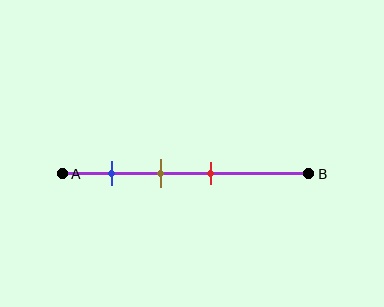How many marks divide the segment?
There are 3 marks dividing the segment.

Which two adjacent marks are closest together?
The brown and red marks are the closest adjacent pair.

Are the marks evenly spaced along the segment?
Yes, the marks are approximately evenly spaced.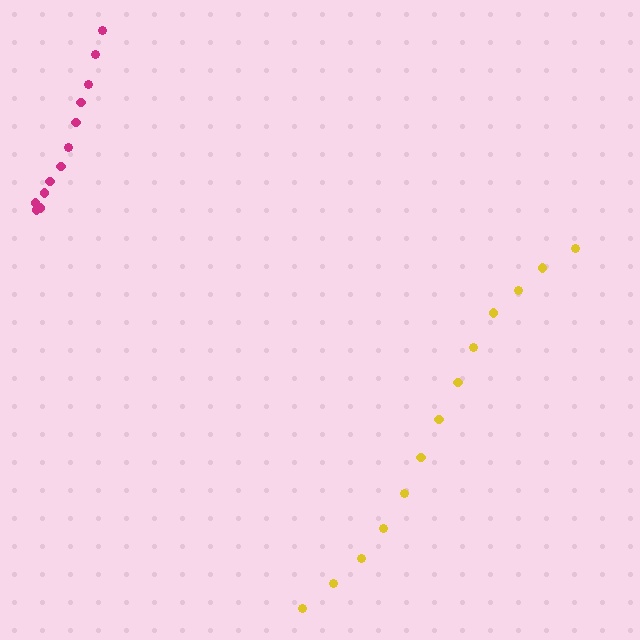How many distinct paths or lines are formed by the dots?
There are 2 distinct paths.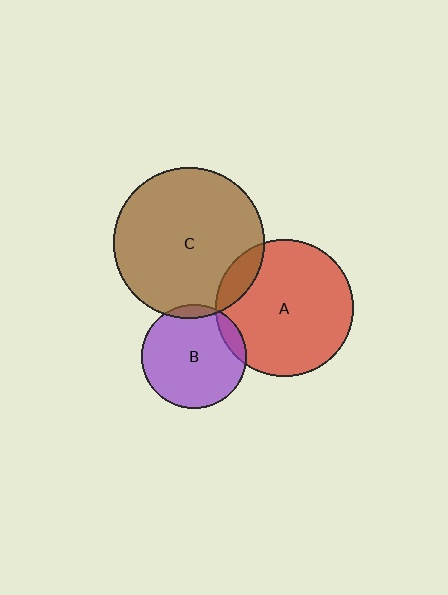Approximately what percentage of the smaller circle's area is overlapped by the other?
Approximately 10%.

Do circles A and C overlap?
Yes.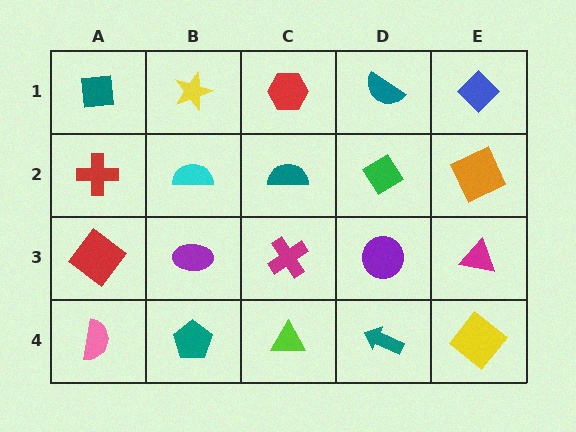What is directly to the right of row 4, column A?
A teal pentagon.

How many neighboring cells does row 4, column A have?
2.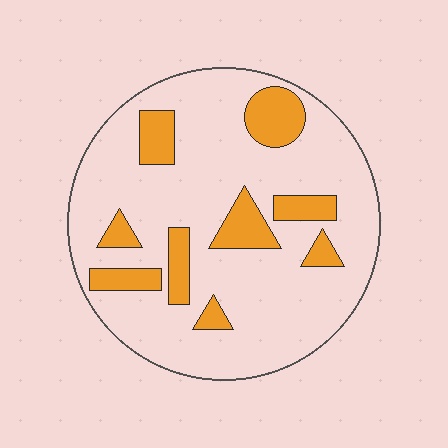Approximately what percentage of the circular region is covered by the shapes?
Approximately 20%.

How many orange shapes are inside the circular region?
9.